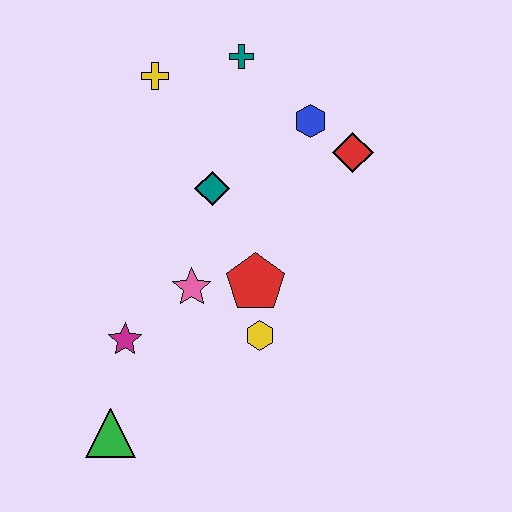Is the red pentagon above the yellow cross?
No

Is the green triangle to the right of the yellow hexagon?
No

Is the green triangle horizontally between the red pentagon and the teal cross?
No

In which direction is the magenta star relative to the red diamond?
The magenta star is to the left of the red diamond.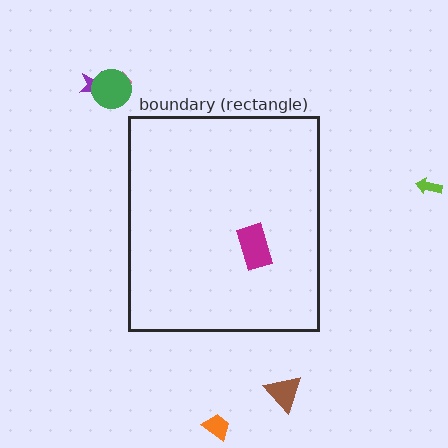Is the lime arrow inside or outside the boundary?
Outside.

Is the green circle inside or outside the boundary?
Outside.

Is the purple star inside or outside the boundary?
Outside.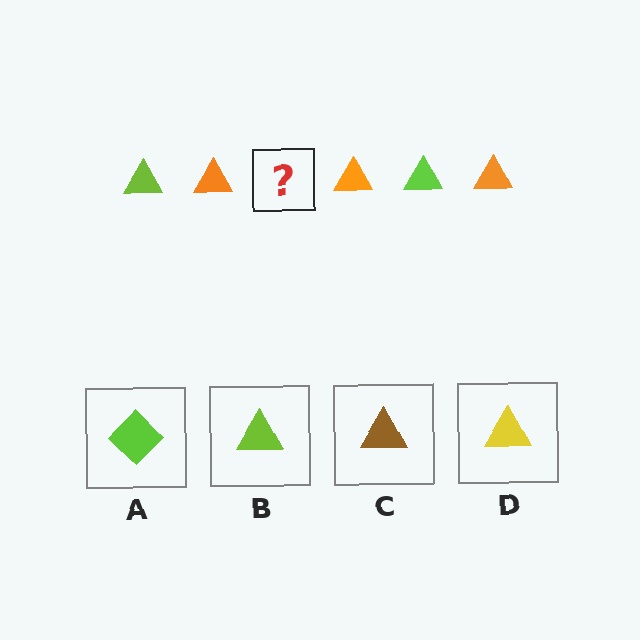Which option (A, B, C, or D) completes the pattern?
B.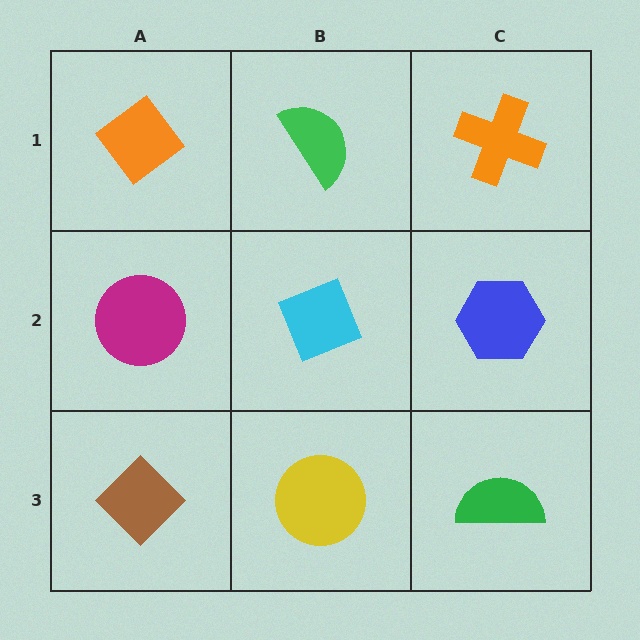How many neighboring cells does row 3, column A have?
2.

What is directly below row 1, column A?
A magenta circle.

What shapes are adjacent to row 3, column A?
A magenta circle (row 2, column A), a yellow circle (row 3, column B).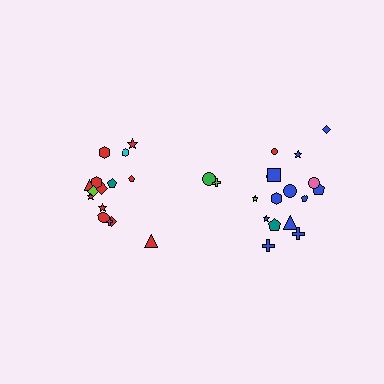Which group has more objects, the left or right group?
The right group.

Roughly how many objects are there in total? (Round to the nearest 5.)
Roughly 35 objects in total.